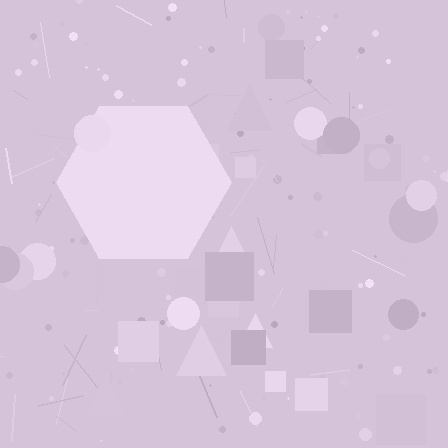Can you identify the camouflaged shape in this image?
The camouflaged shape is a hexagon.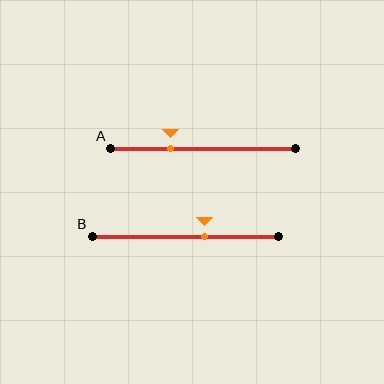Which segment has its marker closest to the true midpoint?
Segment B has its marker closest to the true midpoint.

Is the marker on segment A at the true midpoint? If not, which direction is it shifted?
No, the marker on segment A is shifted to the left by about 18% of the segment length.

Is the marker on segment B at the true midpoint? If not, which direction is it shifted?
No, the marker on segment B is shifted to the right by about 10% of the segment length.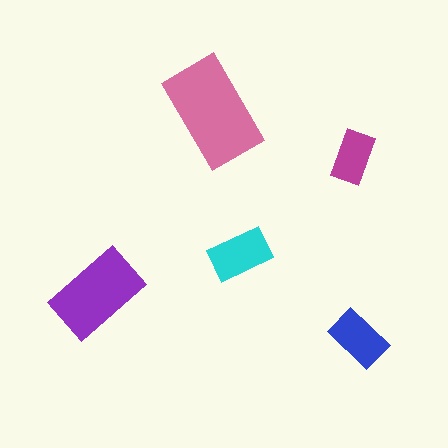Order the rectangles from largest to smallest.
the pink one, the purple one, the cyan one, the blue one, the magenta one.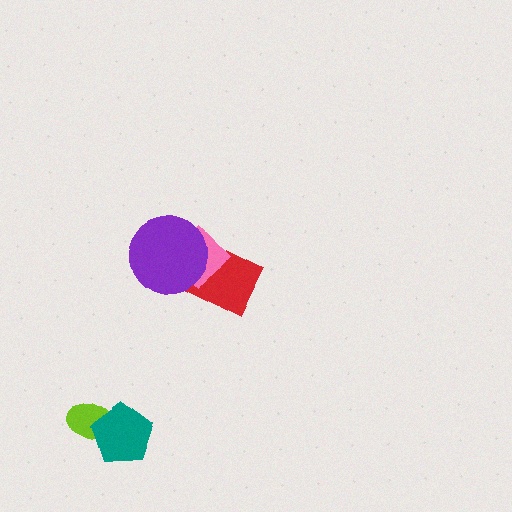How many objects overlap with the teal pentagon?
1 object overlaps with the teal pentagon.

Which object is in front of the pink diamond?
The purple circle is in front of the pink diamond.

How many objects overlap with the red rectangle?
2 objects overlap with the red rectangle.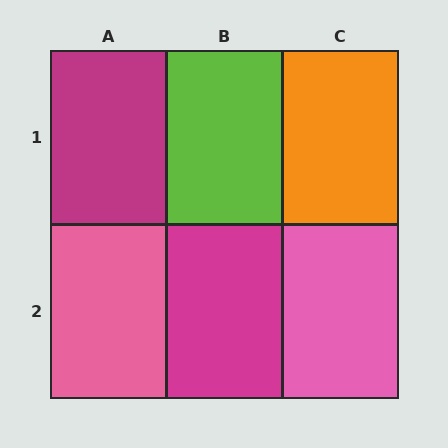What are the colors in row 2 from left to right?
Pink, magenta, pink.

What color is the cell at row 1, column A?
Magenta.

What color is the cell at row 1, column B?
Lime.